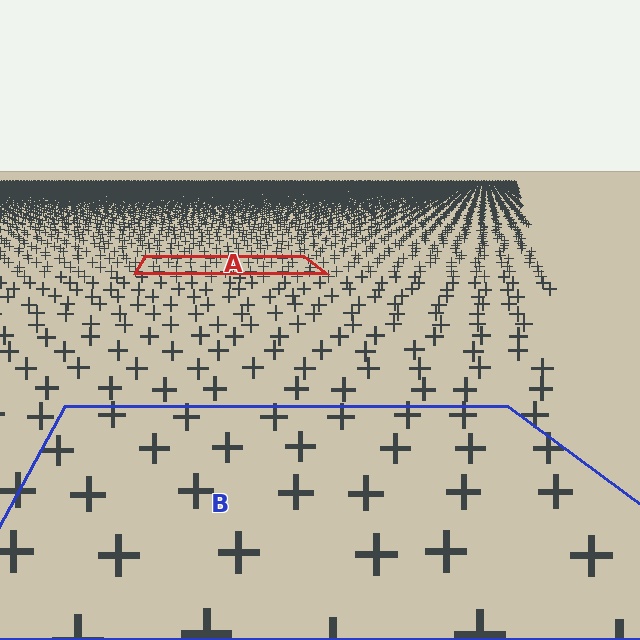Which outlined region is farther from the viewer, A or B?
Region A is farther from the viewer — the texture elements inside it appear smaller and more densely packed.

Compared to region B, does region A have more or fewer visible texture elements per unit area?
Region A has more texture elements per unit area — they are packed more densely because it is farther away.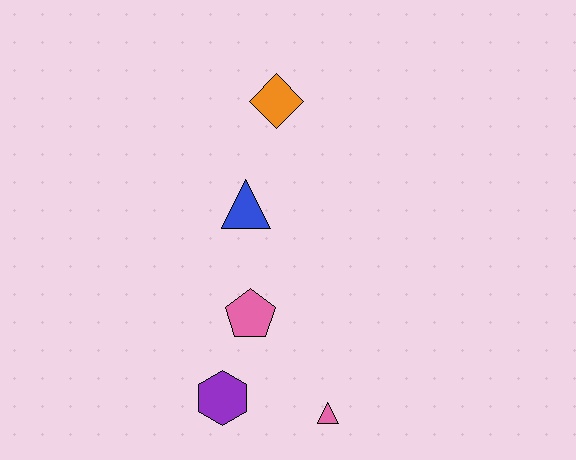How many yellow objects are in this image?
There are no yellow objects.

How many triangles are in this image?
There are 2 triangles.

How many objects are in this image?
There are 5 objects.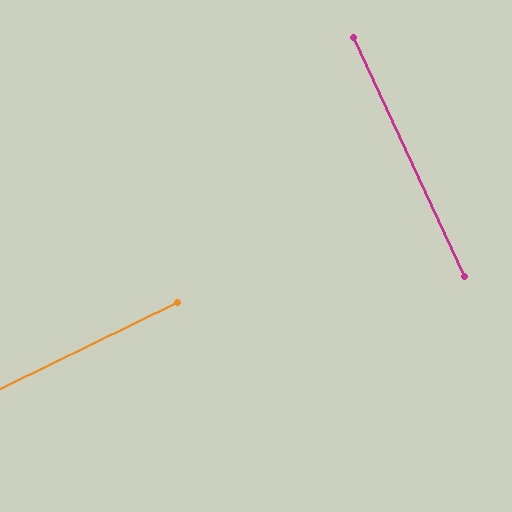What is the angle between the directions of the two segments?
Approximately 89 degrees.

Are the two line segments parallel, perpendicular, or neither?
Perpendicular — they meet at approximately 89°.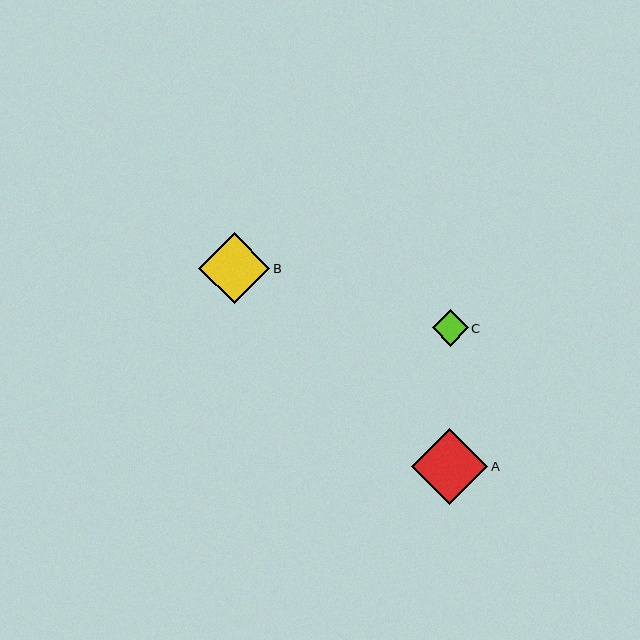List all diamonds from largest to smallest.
From largest to smallest: A, B, C.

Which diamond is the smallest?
Diamond C is the smallest with a size of approximately 36 pixels.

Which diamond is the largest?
Diamond A is the largest with a size of approximately 76 pixels.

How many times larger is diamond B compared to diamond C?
Diamond B is approximately 2.0 times the size of diamond C.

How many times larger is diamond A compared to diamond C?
Diamond A is approximately 2.1 times the size of diamond C.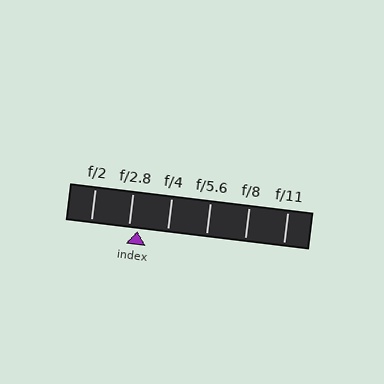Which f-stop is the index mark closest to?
The index mark is closest to f/2.8.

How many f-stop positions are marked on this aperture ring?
There are 6 f-stop positions marked.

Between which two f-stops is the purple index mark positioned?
The index mark is between f/2.8 and f/4.